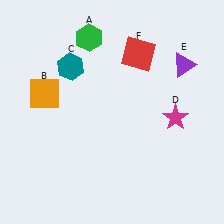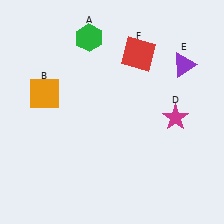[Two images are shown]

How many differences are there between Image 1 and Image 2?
There is 1 difference between the two images.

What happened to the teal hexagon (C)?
The teal hexagon (C) was removed in Image 2. It was in the top-left area of Image 1.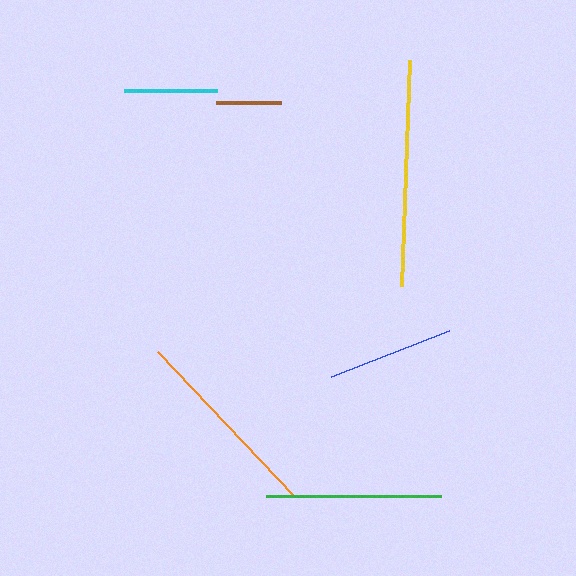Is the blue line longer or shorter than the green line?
The green line is longer than the blue line.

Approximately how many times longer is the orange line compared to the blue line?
The orange line is approximately 1.6 times the length of the blue line.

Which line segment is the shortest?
The brown line is the shortest at approximately 65 pixels.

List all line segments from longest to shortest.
From longest to shortest: yellow, orange, green, blue, cyan, brown.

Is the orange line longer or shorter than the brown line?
The orange line is longer than the brown line.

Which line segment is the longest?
The yellow line is the longest at approximately 226 pixels.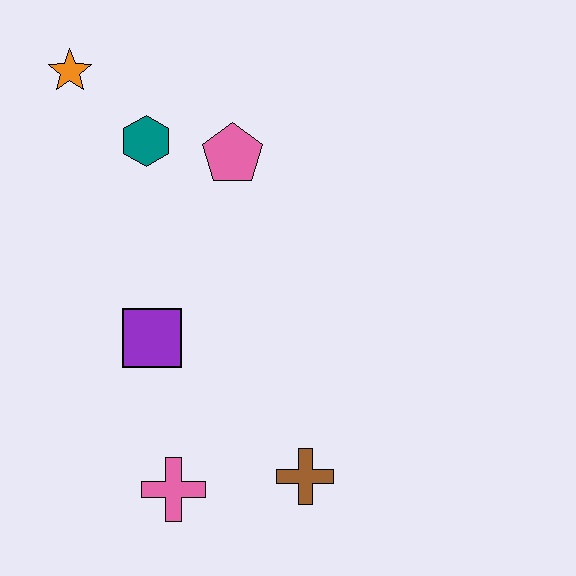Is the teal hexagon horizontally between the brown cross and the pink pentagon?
No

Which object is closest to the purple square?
The pink cross is closest to the purple square.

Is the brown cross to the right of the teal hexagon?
Yes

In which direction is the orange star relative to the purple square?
The orange star is above the purple square.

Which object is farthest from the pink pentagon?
The pink cross is farthest from the pink pentagon.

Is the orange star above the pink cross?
Yes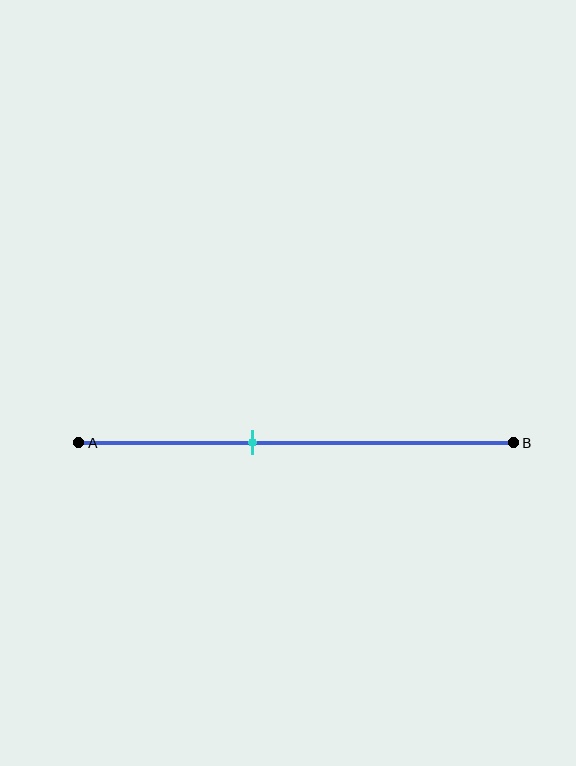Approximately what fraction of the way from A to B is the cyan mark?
The cyan mark is approximately 40% of the way from A to B.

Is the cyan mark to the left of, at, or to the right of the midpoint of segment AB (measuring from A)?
The cyan mark is to the left of the midpoint of segment AB.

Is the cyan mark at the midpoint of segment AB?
No, the mark is at about 40% from A, not at the 50% midpoint.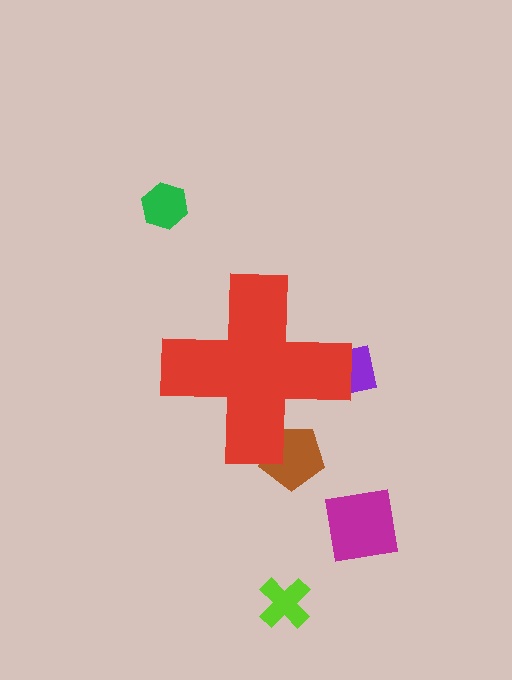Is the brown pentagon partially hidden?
Yes, the brown pentagon is partially hidden behind the red cross.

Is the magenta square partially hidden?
No, the magenta square is fully visible.